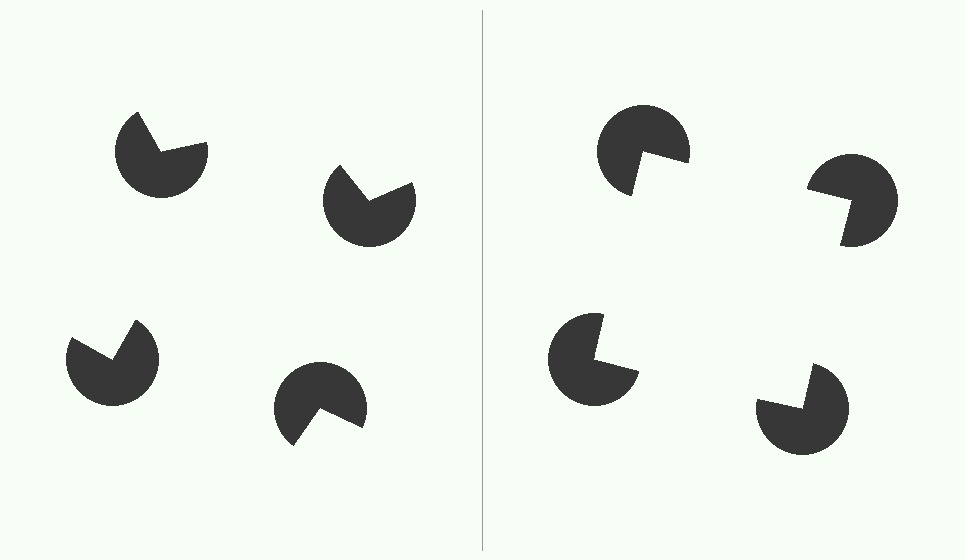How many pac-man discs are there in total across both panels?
8 — 4 on each side.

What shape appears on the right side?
An illusory square.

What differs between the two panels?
The pac-man discs are positioned identically on both sides; only the wedge orientations differ. On the right they align to a square; on the left they are misaligned.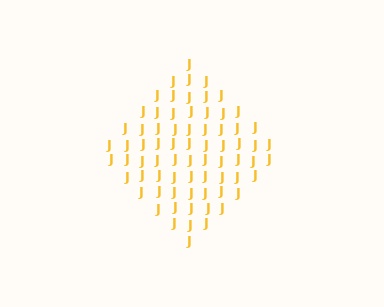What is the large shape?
The large shape is a diamond.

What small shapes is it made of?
It is made of small letter J's.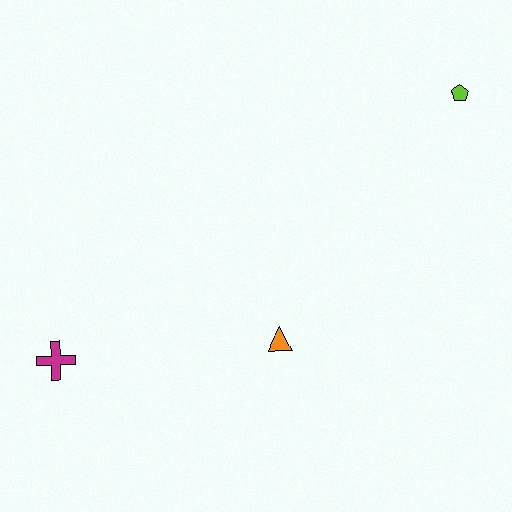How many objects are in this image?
There are 3 objects.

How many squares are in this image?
There are no squares.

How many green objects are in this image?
There are no green objects.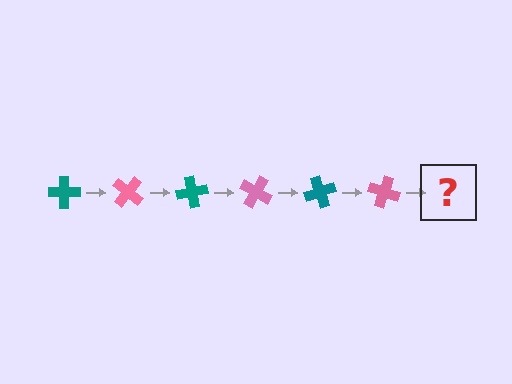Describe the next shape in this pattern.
It should be a teal cross, rotated 240 degrees from the start.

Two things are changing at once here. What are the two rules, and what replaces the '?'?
The two rules are that it rotates 40 degrees each step and the color cycles through teal and pink. The '?' should be a teal cross, rotated 240 degrees from the start.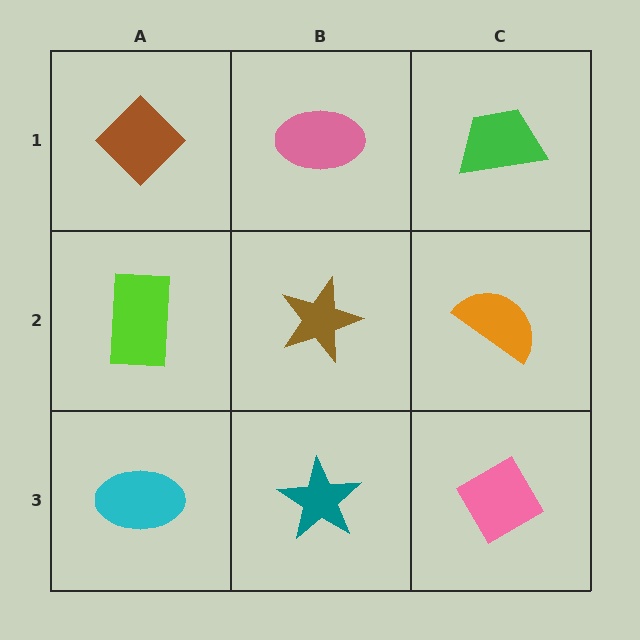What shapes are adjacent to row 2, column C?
A green trapezoid (row 1, column C), a pink diamond (row 3, column C), a brown star (row 2, column B).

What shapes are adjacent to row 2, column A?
A brown diamond (row 1, column A), a cyan ellipse (row 3, column A), a brown star (row 2, column B).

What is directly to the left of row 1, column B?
A brown diamond.